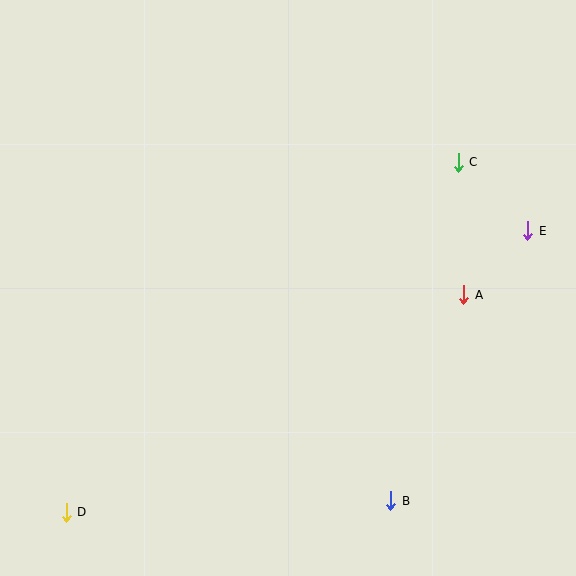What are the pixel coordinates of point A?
Point A is at (464, 295).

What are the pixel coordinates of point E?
Point E is at (528, 231).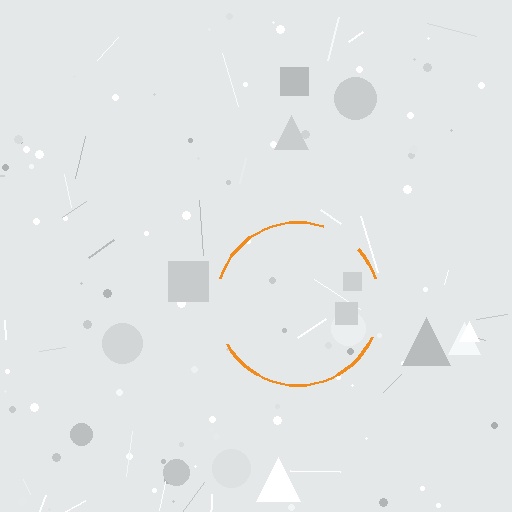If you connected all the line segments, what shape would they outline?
They would outline a circle.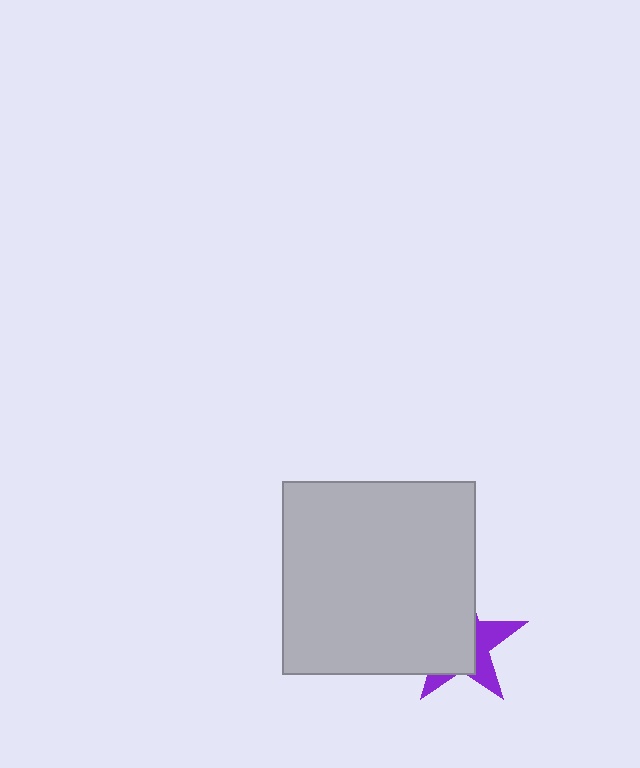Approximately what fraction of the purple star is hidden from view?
Roughly 64% of the purple star is hidden behind the light gray square.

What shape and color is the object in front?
The object in front is a light gray square.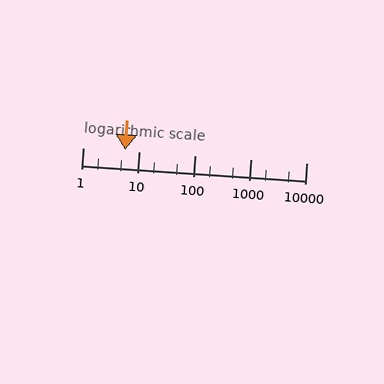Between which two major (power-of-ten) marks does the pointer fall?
The pointer is between 1 and 10.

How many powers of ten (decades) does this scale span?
The scale spans 4 decades, from 1 to 10000.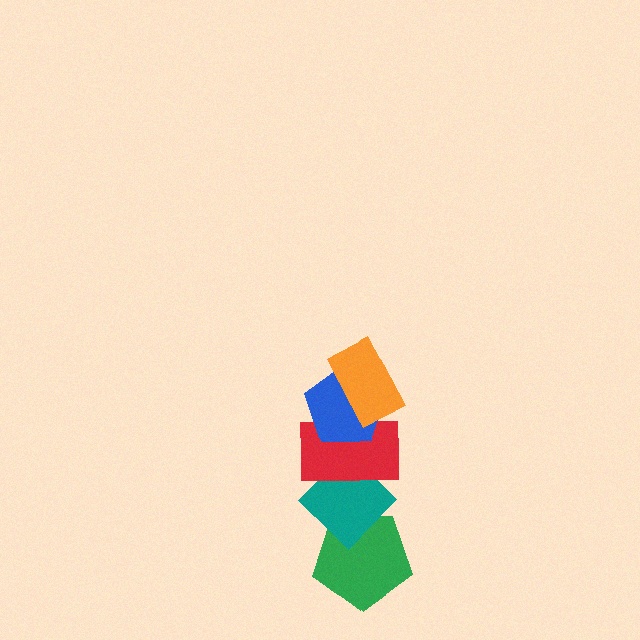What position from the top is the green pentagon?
The green pentagon is 5th from the top.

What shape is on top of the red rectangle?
The blue pentagon is on top of the red rectangle.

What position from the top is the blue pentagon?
The blue pentagon is 2nd from the top.